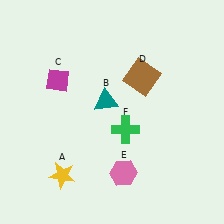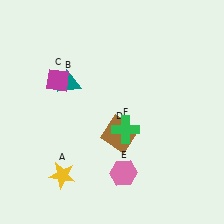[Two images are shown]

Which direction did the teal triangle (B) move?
The teal triangle (B) moved left.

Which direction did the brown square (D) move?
The brown square (D) moved down.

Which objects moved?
The objects that moved are: the teal triangle (B), the brown square (D).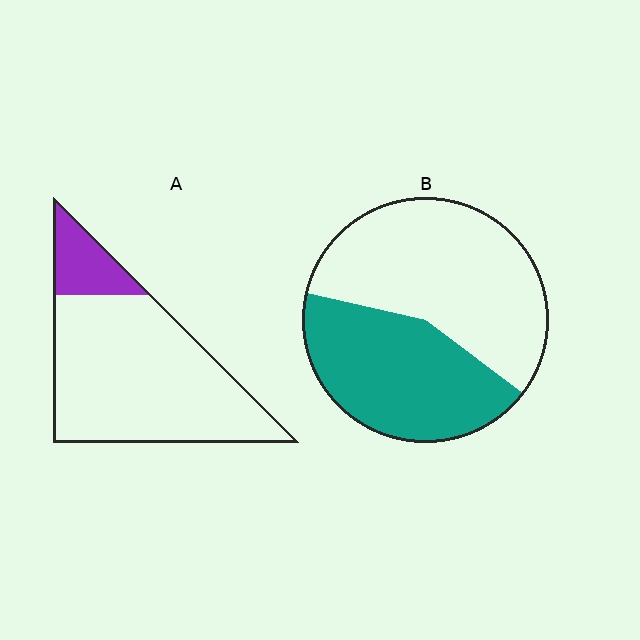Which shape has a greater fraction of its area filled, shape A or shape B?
Shape B.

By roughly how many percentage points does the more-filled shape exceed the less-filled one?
By roughly 25 percentage points (B over A).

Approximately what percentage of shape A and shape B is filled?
A is approximately 15% and B is approximately 45%.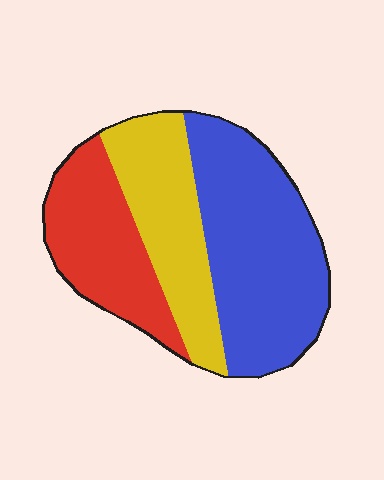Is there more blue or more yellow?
Blue.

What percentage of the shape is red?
Red takes up between a sixth and a third of the shape.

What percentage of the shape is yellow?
Yellow takes up about one quarter (1/4) of the shape.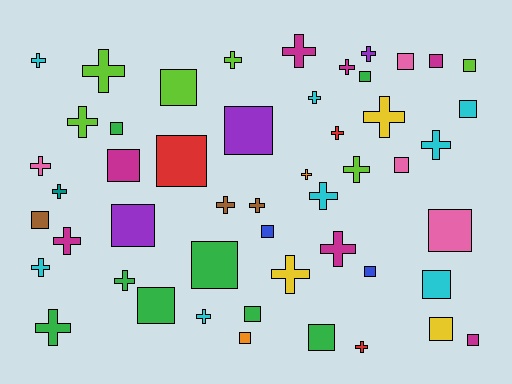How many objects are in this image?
There are 50 objects.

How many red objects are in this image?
There are 3 red objects.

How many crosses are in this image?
There are 26 crosses.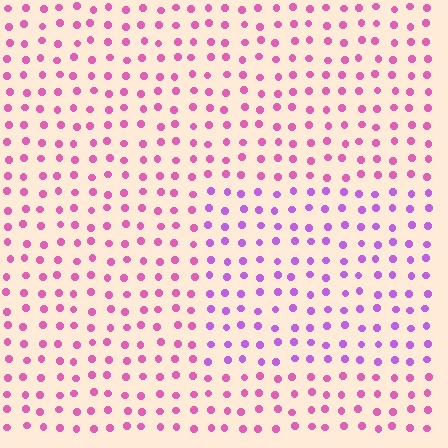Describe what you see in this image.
The image is filled with small pink elements in a uniform arrangement. A rectangle-shaped region is visible where the elements are tinted to a slightly different hue, forming a subtle color boundary.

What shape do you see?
I see a rectangle.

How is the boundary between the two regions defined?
The boundary is defined purely by a slight shift in hue (about 35 degrees). Spacing, size, and orientation are identical on both sides.